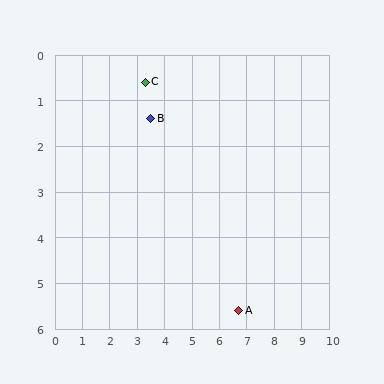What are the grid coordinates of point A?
Point A is at approximately (6.7, 5.6).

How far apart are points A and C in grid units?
Points A and C are about 6.0 grid units apart.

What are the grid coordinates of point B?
Point B is at approximately (3.5, 1.4).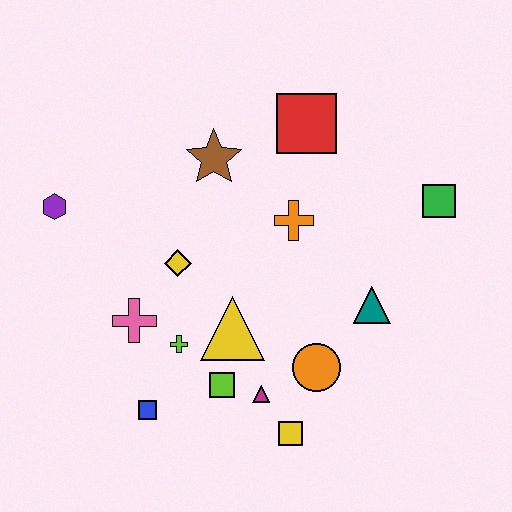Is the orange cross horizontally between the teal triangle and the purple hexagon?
Yes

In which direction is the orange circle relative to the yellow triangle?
The orange circle is to the right of the yellow triangle.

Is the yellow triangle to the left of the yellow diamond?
No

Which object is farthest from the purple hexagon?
The green square is farthest from the purple hexagon.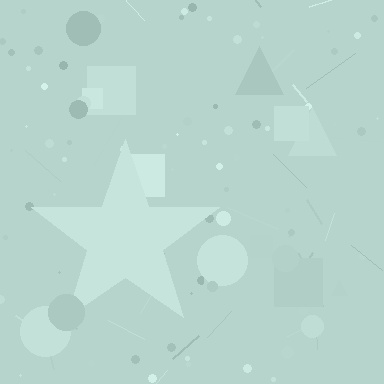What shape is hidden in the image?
A star is hidden in the image.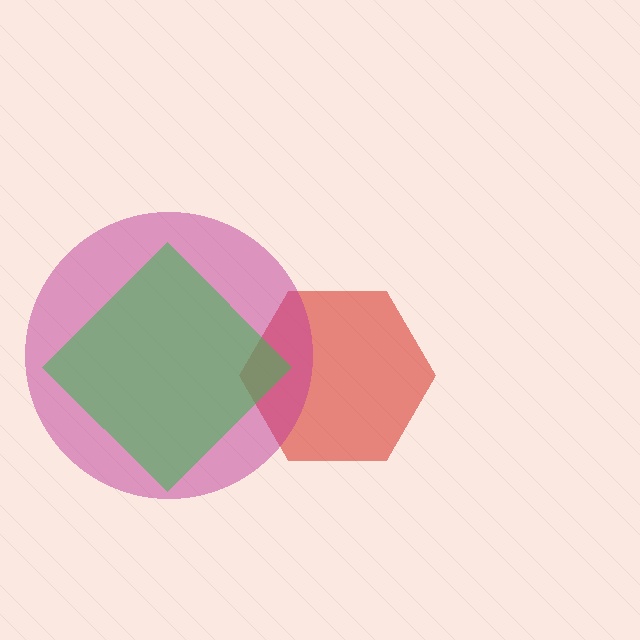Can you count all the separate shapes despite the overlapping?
Yes, there are 3 separate shapes.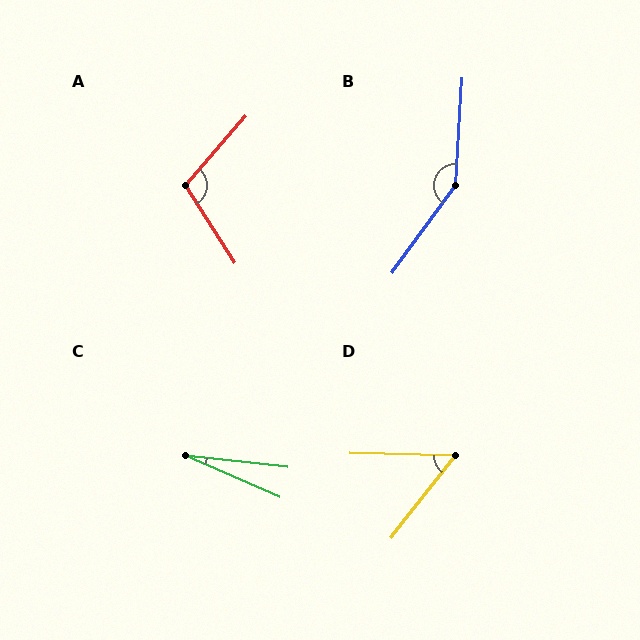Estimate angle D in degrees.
Approximately 54 degrees.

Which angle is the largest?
B, at approximately 148 degrees.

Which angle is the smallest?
C, at approximately 17 degrees.